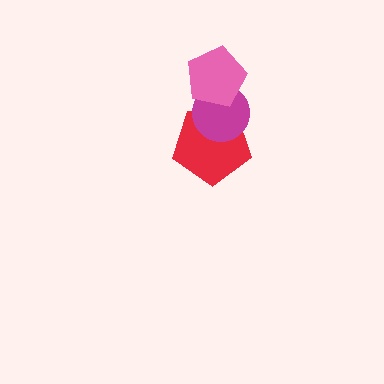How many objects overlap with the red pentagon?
1 object overlaps with the red pentagon.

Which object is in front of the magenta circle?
The pink pentagon is in front of the magenta circle.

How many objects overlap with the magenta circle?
2 objects overlap with the magenta circle.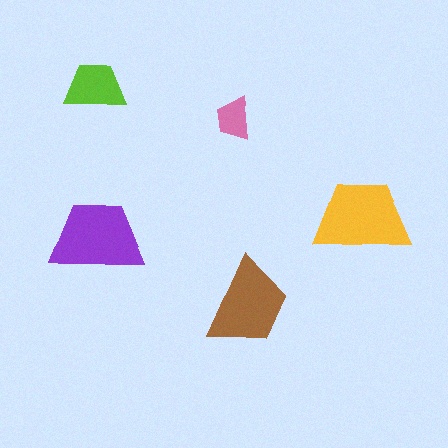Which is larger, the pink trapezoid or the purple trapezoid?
The purple one.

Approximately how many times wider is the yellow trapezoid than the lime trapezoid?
About 1.5 times wider.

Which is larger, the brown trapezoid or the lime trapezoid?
The brown one.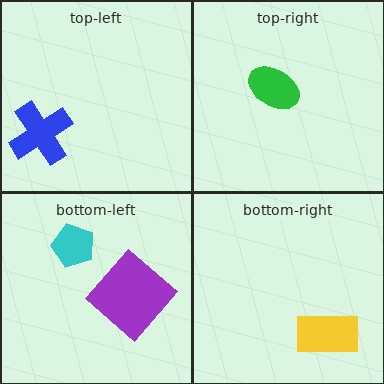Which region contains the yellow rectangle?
The bottom-right region.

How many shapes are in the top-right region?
1.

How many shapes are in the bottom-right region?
1.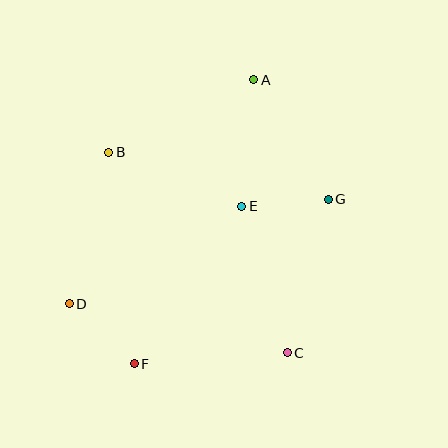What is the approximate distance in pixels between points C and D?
The distance between C and D is approximately 223 pixels.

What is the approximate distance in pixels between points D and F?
The distance between D and F is approximately 88 pixels.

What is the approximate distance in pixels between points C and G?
The distance between C and G is approximately 159 pixels.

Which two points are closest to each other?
Points E and G are closest to each other.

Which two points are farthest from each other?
Points A and F are farthest from each other.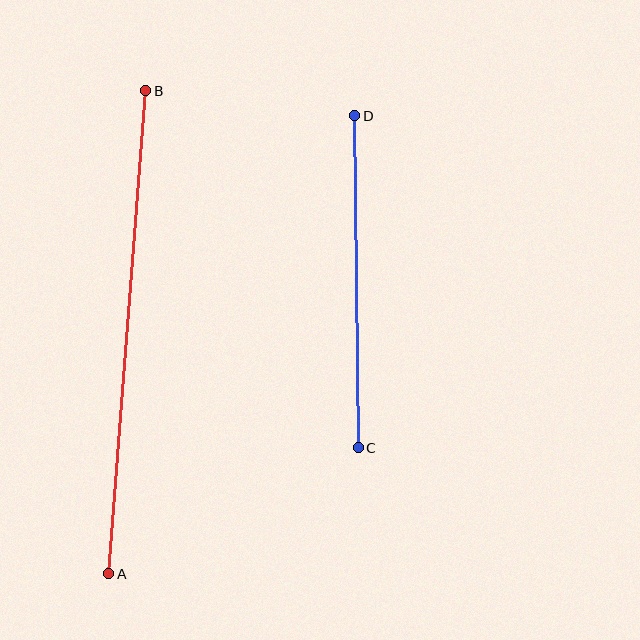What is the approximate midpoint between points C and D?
The midpoint is at approximately (356, 282) pixels.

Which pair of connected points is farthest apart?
Points A and B are farthest apart.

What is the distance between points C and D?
The distance is approximately 332 pixels.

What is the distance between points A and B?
The distance is approximately 484 pixels.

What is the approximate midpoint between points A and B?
The midpoint is at approximately (127, 332) pixels.